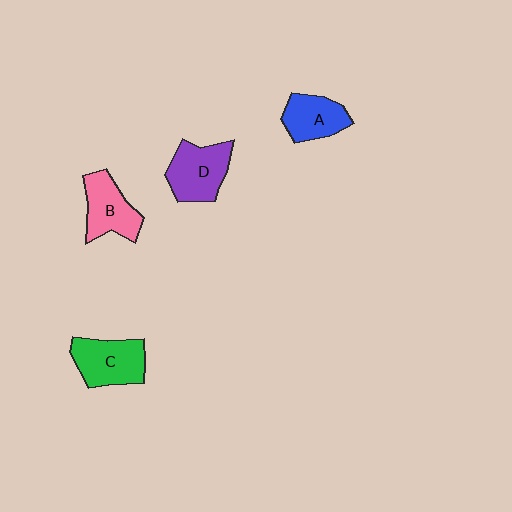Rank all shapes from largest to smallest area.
From largest to smallest: C (green), D (purple), B (pink), A (blue).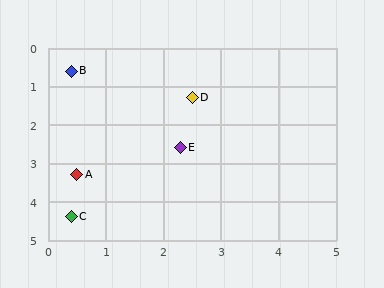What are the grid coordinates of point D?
Point D is at approximately (2.5, 1.3).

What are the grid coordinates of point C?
Point C is at approximately (0.4, 4.4).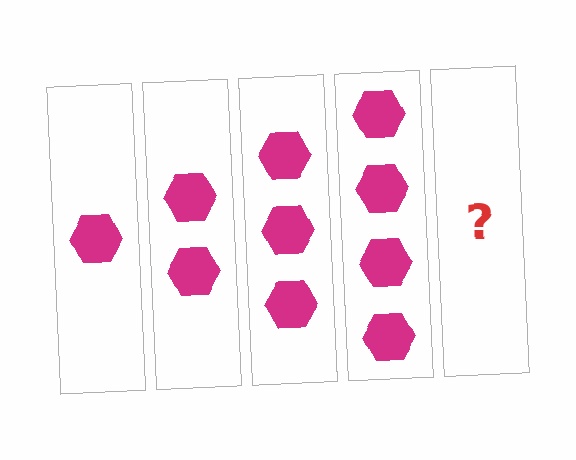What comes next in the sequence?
The next element should be 5 hexagons.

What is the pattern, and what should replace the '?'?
The pattern is that each step adds one more hexagon. The '?' should be 5 hexagons.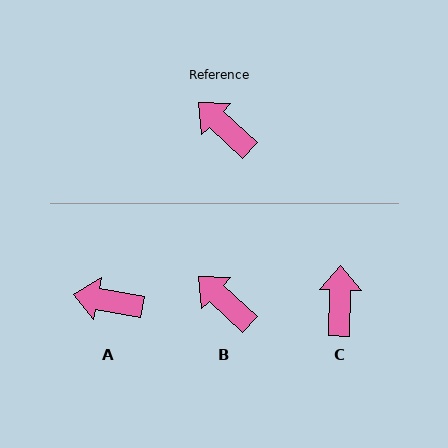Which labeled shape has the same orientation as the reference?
B.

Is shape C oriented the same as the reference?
No, it is off by about 48 degrees.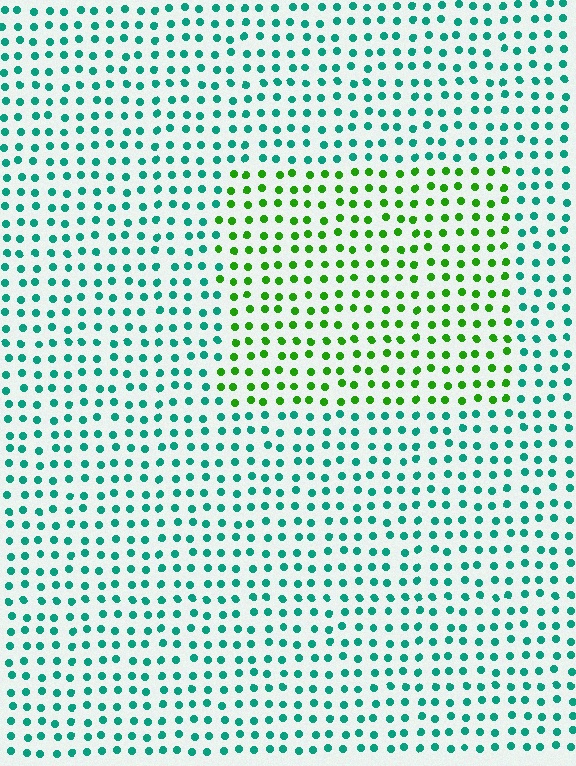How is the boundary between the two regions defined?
The boundary is defined purely by a slight shift in hue (about 55 degrees). Spacing, size, and orientation are identical on both sides.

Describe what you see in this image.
The image is filled with small teal elements in a uniform arrangement. A rectangle-shaped region is visible where the elements are tinted to a slightly different hue, forming a subtle color boundary.